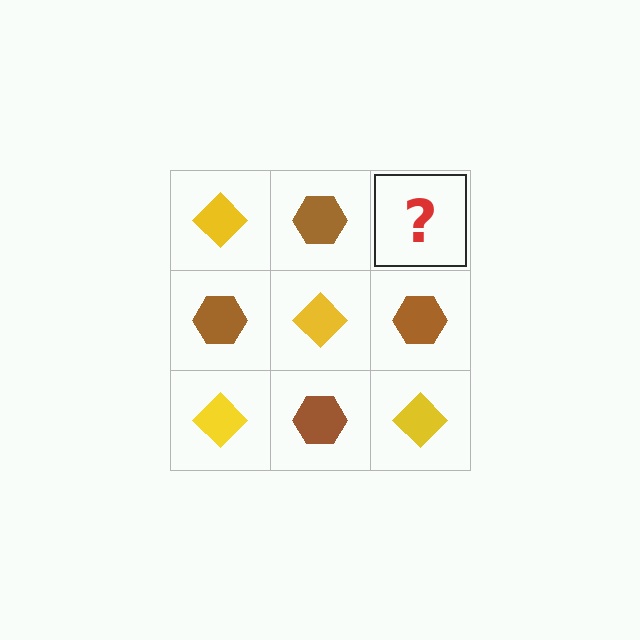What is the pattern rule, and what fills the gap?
The rule is that it alternates yellow diamond and brown hexagon in a checkerboard pattern. The gap should be filled with a yellow diamond.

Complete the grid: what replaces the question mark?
The question mark should be replaced with a yellow diamond.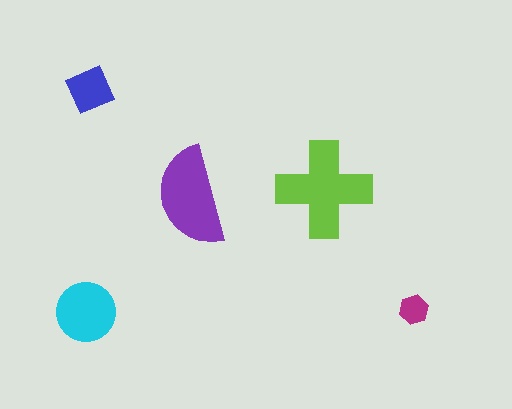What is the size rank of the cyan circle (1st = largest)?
3rd.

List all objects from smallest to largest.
The magenta hexagon, the blue diamond, the cyan circle, the purple semicircle, the lime cross.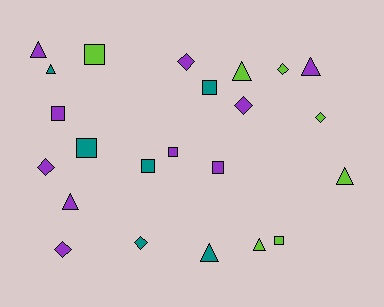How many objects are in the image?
There are 23 objects.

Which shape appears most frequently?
Triangle, with 8 objects.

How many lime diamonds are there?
There are 2 lime diamonds.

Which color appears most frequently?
Purple, with 10 objects.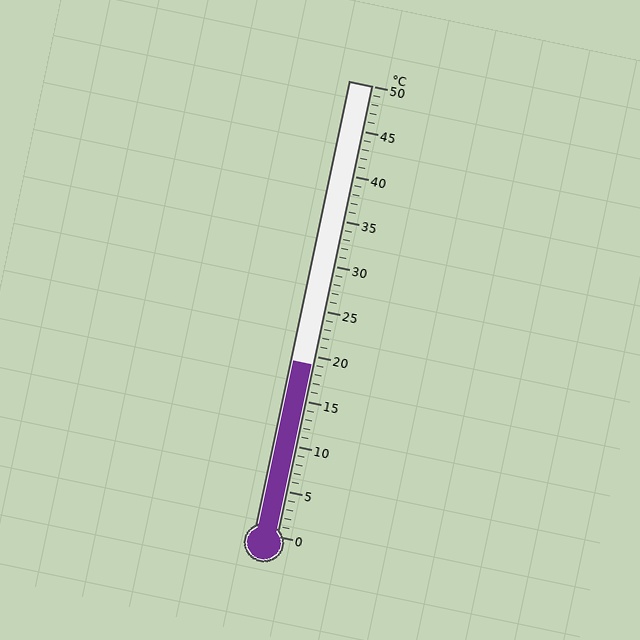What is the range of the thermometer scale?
The thermometer scale ranges from 0°C to 50°C.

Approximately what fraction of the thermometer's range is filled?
The thermometer is filled to approximately 40% of its range.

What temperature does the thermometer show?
The thermometer shows approximately 19°C.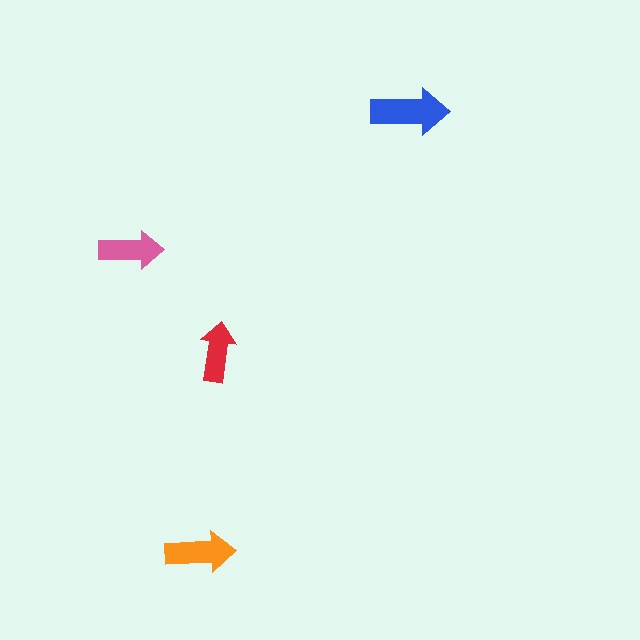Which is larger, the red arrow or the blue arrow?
The blue one.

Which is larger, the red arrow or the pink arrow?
The pink one.